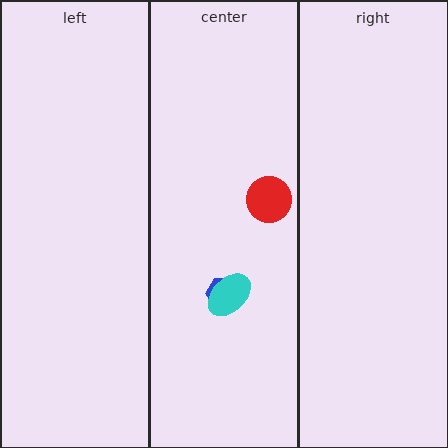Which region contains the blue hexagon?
The center region.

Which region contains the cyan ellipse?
The center region.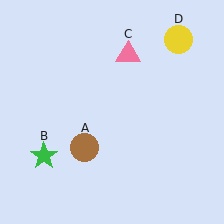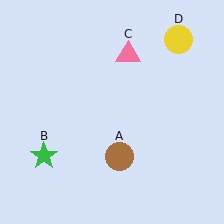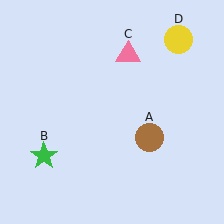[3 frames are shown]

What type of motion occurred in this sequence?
The brown circle (object A) rotated counterclockwise around the center of the scene.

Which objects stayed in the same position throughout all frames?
Green star (object B) and pink triangle (object C) and yellow circle (object D) remained stationary.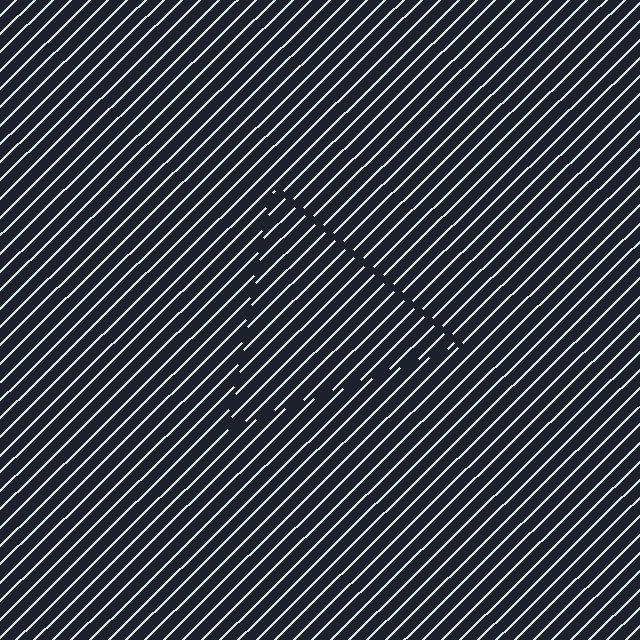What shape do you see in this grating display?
An illusory triangle. The interior of the shape contains the same grating, shifted by half a period — the contour is defined by the phase discontinuity where line-ends from the inner and outer gratings abut.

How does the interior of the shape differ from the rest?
The interior of the shape contains the same grating, shifted by half a period — the contour is defined by the phase discontinuity where line-ends from the inner and outer gratings abut.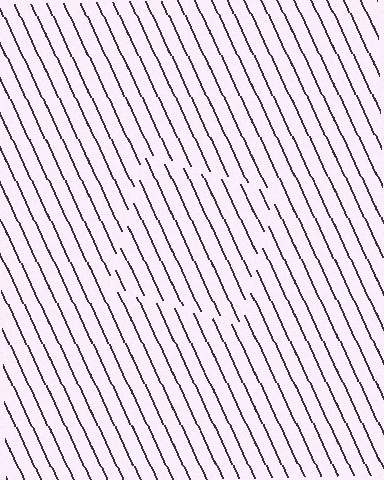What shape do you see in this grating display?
An illusory square. The interior of the shape contains the same grating, shifted by half a period — the contour is defined by the phase discontinuity where line-ends from the inner and outer gratings abut.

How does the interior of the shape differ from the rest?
The interior of the shape contains the same grating, shifted by half a period — the contour is defined by the phase discontinuity where line-ends from the inner and outer gratings abut.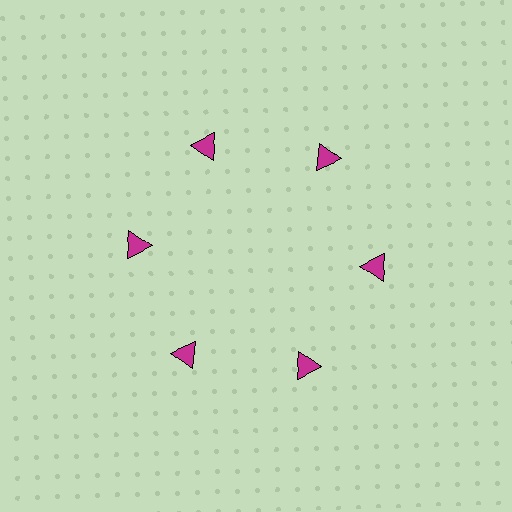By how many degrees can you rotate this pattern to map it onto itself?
The pattern maps onto itself every 60 degrees of rotation.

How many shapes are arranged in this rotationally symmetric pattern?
There are 6 shapes, arranged in 6 groups of 1.